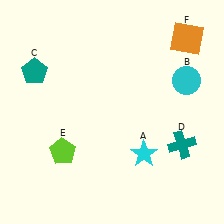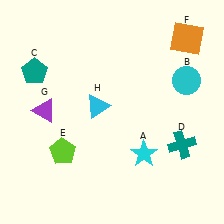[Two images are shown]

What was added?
A purple triangle (G), a cyan triangle (H) were added in Image 2.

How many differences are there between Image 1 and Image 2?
There are 2 differences between the two images.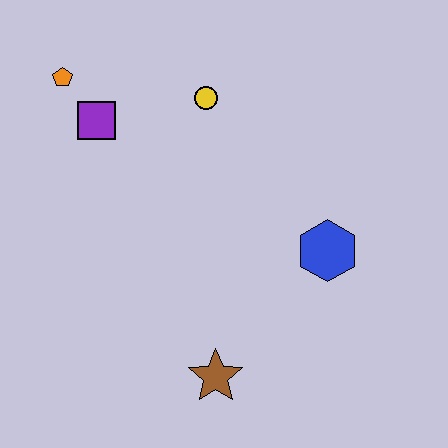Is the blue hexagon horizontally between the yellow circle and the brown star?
No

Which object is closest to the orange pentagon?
The purple square is closest to the orange pentagon.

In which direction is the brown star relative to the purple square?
The brown star is below the purple square.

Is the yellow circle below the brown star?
No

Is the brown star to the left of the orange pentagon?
No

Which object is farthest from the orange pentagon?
The brown star is farthest from the orange pentagon.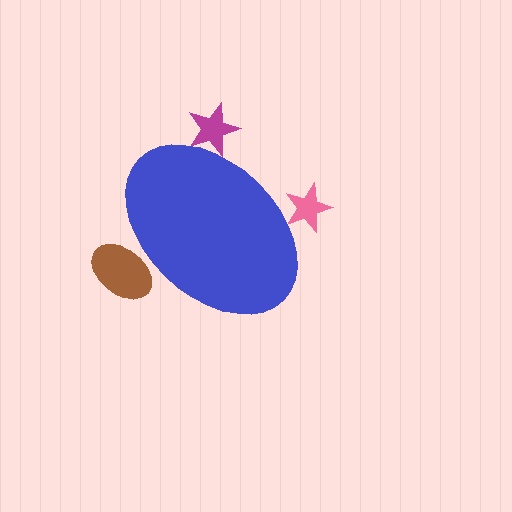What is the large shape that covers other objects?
A blue ellipse.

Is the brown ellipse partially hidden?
Yes, the brown ellipse is partially hidden behind the blue ellipse.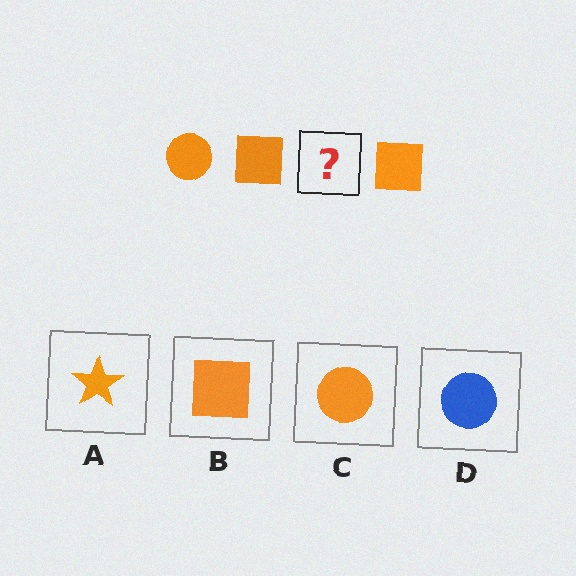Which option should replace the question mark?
Option C.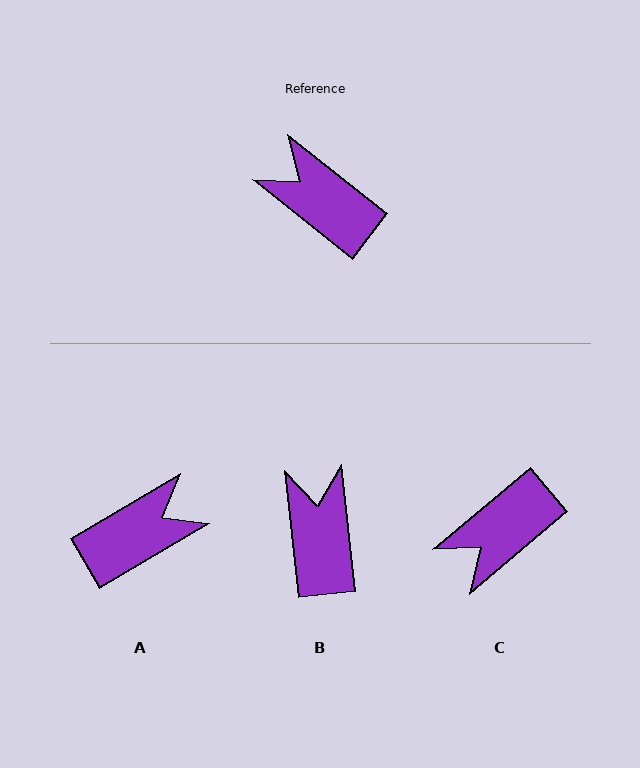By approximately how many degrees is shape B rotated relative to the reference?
Approximately 45 degrees clockwise.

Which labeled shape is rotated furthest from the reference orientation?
A, about 111 degrees away.